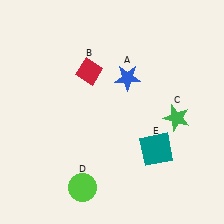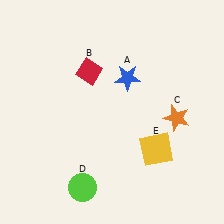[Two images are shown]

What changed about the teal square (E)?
In Image 1, E is teal. In Image 2, it changed to yellow.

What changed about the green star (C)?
In Image 1, C is green. In Image 2, it changed to orange.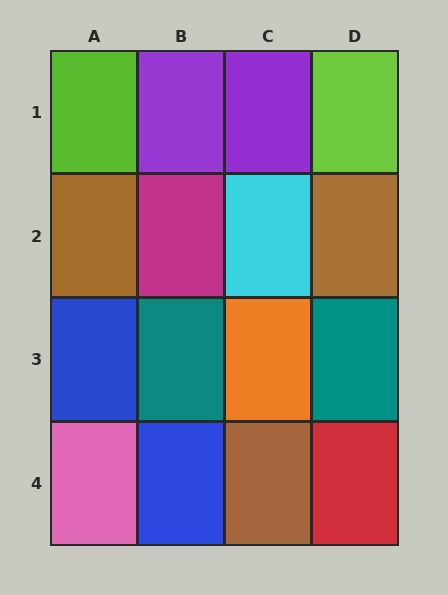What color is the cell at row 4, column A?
Pink.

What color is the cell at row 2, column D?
Brown.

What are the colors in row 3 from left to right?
Blue, teal, orange, teal.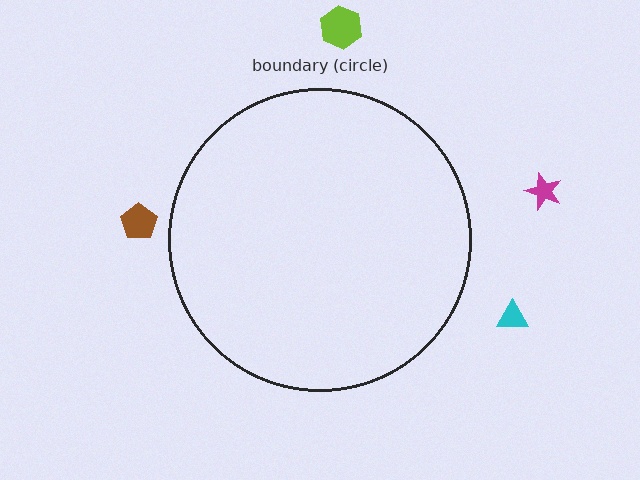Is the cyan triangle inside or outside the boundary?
Outside.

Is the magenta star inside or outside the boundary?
Outside.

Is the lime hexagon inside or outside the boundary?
Outside.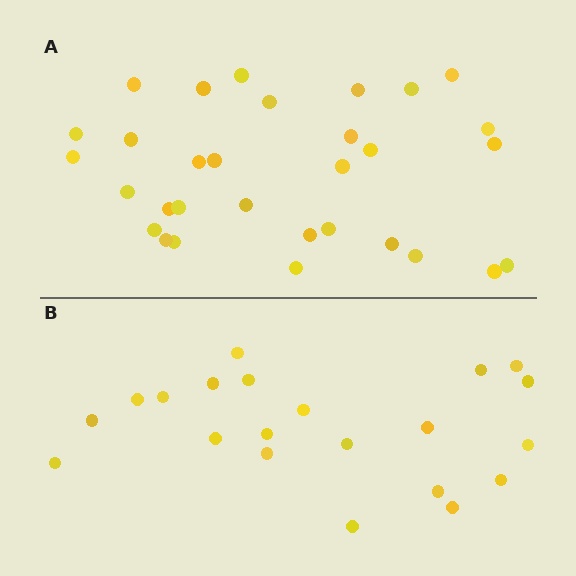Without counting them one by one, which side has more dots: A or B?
Region A (the top region) has more dots.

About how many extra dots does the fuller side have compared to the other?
Region A has roughly 10 or so more dots than region B.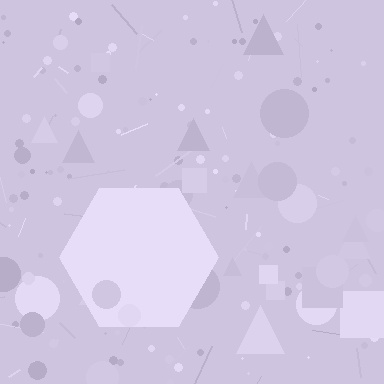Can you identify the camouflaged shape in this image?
The camouflaged shape is a hexagon.